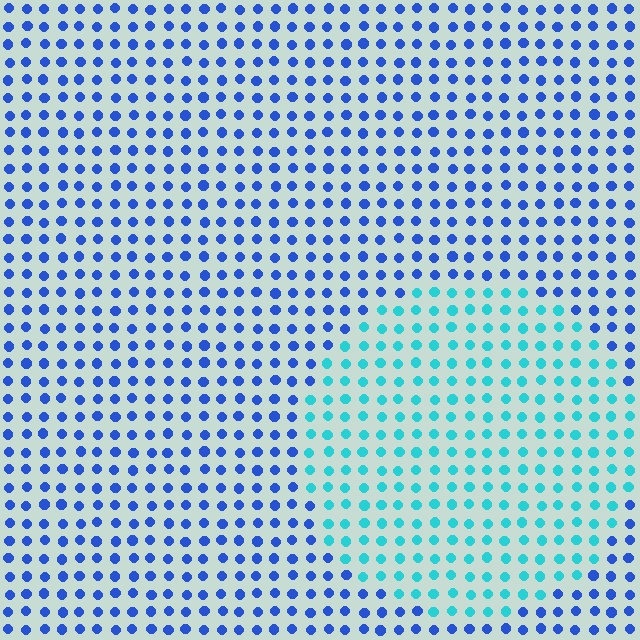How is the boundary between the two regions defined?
The boundary is defined purely by a slight shift in hue (about 44 degrees). Spacing, size, and orientation are identical on both sides.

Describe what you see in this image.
The image is filled with small blue elements in a uniform arrangement. A circle-shaped region is visible where the elements are tinted to a slightly different hue, forming a subtle color boundary.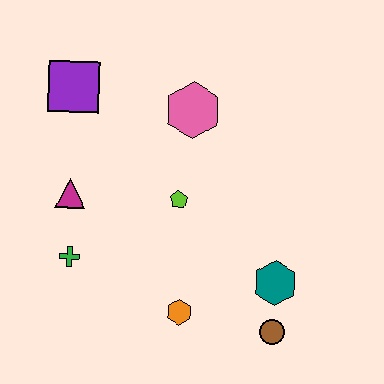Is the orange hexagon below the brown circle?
No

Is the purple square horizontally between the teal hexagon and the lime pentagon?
No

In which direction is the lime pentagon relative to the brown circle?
The lime pentagon is above the brown circle.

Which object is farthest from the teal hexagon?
The purple square is farthest from the teal hexagon.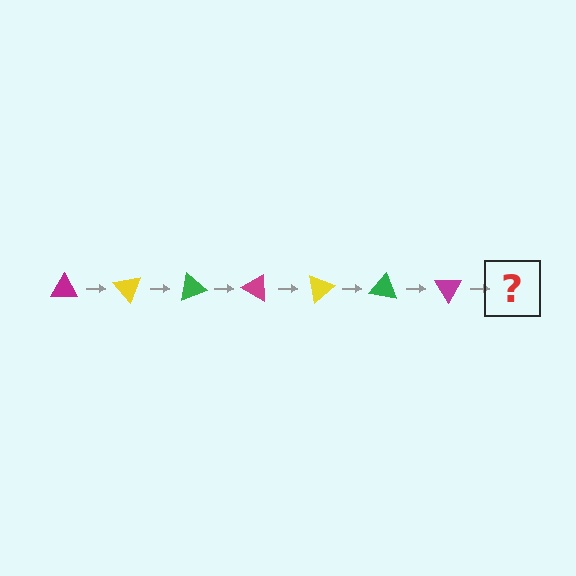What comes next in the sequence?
The next element should be a yellow triangle, rotated 350 degrees from the start.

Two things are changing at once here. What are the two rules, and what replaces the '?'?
The two rules are that it rotates 50 degrees each step and the color cycles through magenta, yellow, and green. The '?' should be a yellow triangle, rotated 350 degrees from the start.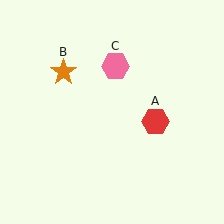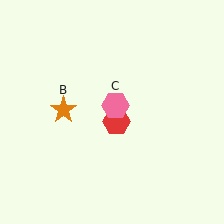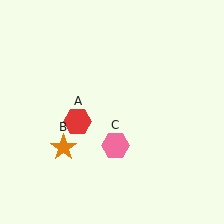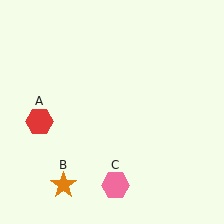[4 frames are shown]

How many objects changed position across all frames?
3 objects changed position: red hexagon (object A), orange star (object B), pink hexagon (object C).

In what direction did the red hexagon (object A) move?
The red hexagon (object A) moved left.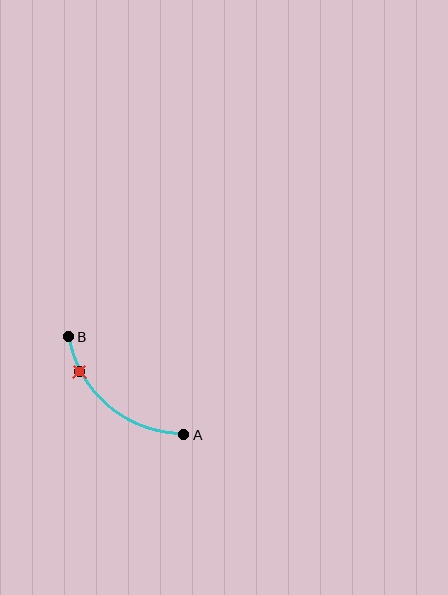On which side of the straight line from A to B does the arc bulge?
The arc bulges below and to the left of the straight line connecting A and B.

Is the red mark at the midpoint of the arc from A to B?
No. The red mark lies on the arc but is closer to endpoint B. The arc midpoint would be at the point on the curve equidistant along the arc from both A and B.